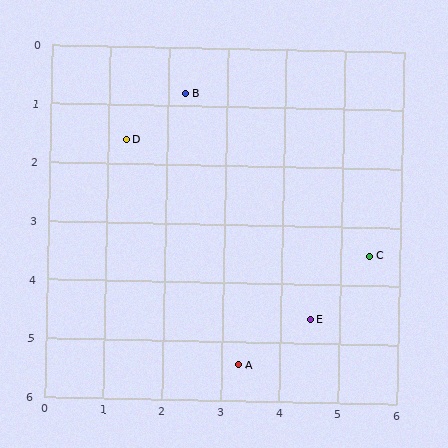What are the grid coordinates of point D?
Point D is at approximately (1.3, 1.6).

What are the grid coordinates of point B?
Point B is at approximately (2.3, 0.8).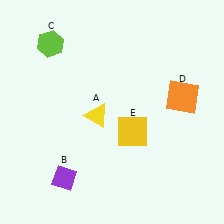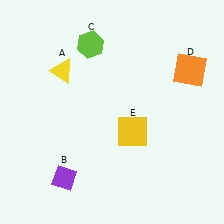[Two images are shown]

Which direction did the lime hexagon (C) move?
The lime hexagon (C) moved right.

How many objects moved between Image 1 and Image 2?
3 objects moved between the two images.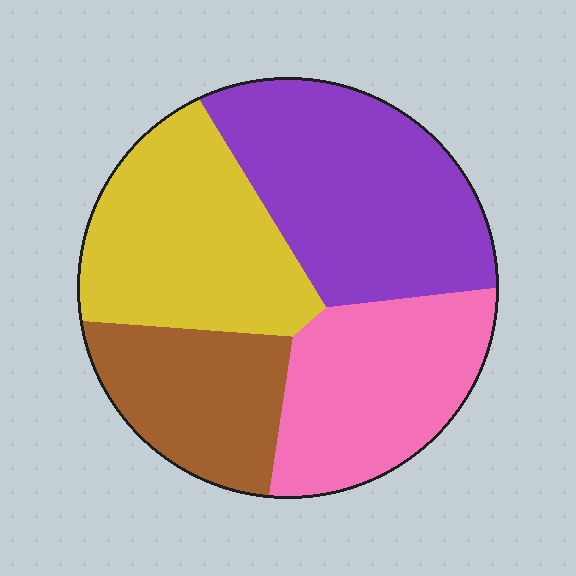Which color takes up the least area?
Brown, at roughly 20%.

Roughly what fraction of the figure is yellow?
Yellow takes up between a sixth and a third of the figure.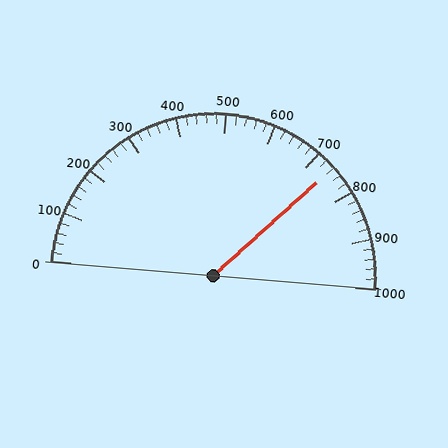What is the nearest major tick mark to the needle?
The nearest major tick mark is 700.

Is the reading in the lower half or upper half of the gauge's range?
The reading is in the upper half of the range (0 to 1000).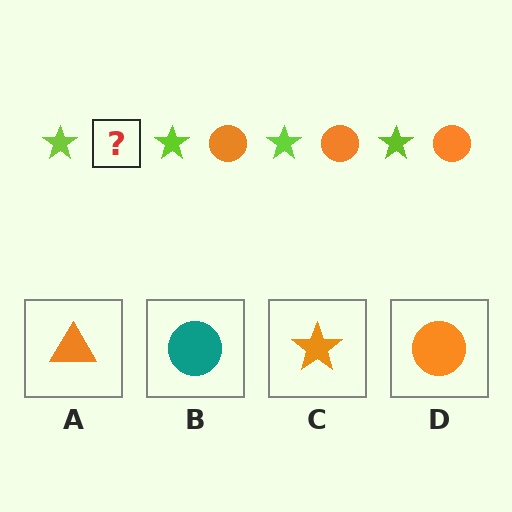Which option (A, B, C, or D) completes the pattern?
D.